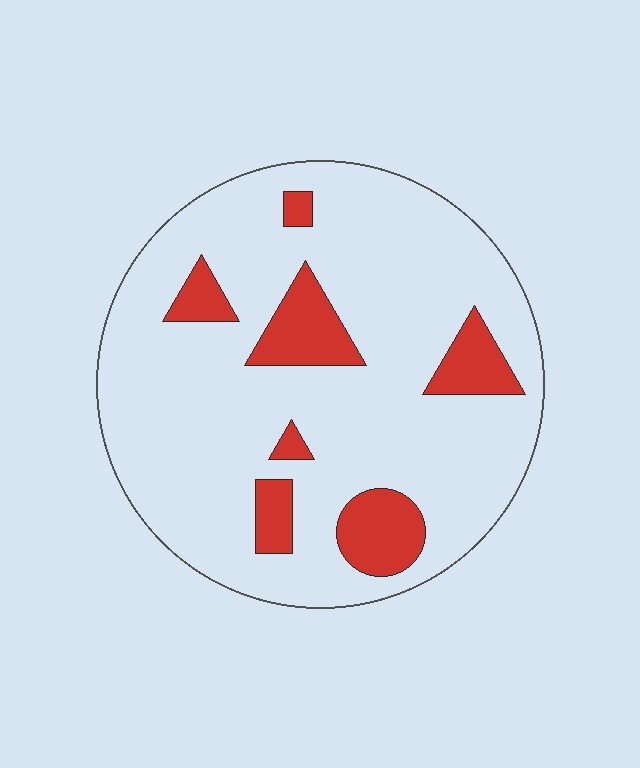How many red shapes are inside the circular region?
7.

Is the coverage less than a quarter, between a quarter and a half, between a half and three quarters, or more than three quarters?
Less than a quarter.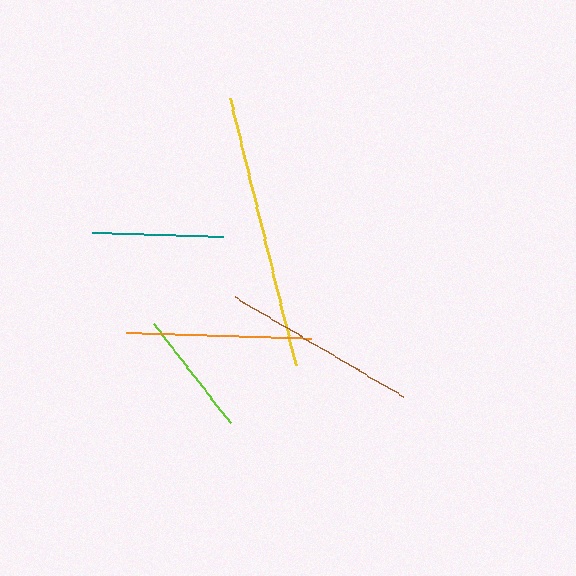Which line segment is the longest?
The yellow line is the longest at approximately 275 pixels.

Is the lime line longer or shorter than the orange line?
The orange line is longer than the lime line.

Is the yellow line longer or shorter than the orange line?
The yellow line is longer than the orange line.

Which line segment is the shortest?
The lime line is the shortest at approximately 126 pixels.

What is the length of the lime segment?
The lime segment is approximately 126 pixels long.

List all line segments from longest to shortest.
From longest to shortest: yellow, brown, orange, teal, lime.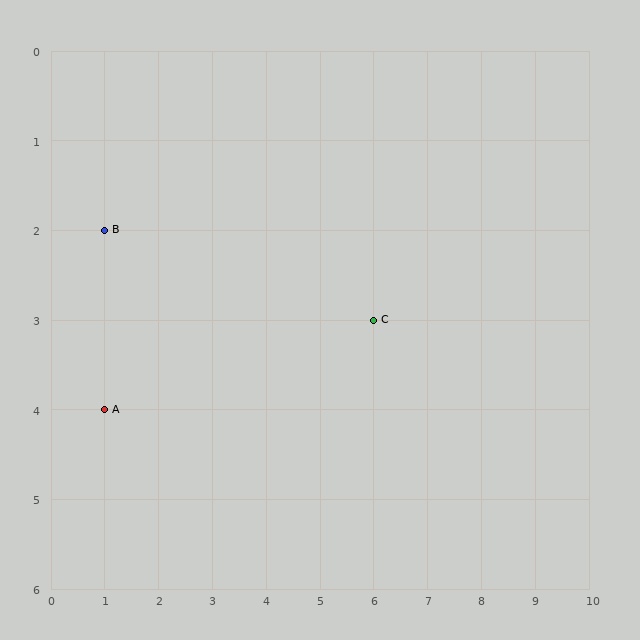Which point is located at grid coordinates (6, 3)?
Point C is at (6, 3).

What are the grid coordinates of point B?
Point B is at grid coordinates (1, 2).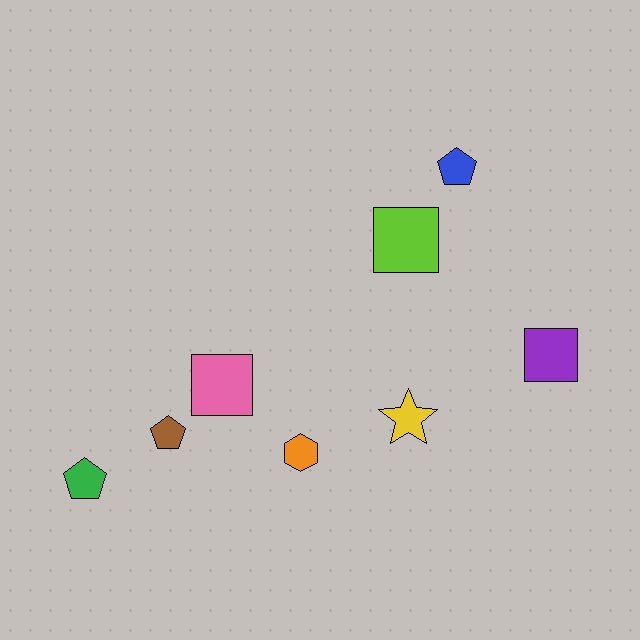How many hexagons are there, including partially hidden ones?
There is 1 hexagon.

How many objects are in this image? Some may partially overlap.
There are 8 objects.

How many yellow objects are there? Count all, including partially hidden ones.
There is 1 yellow object.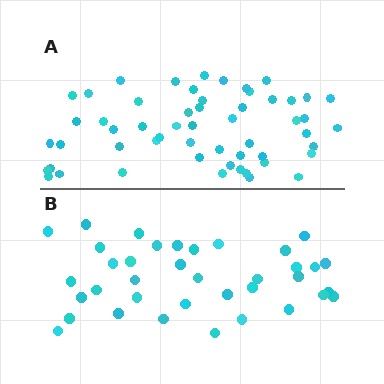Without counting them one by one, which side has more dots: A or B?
Region A (the top region) has more dots.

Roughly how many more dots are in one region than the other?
Region A has approximately 20 more dots than region B.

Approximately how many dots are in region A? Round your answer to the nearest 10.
About 60 dots. (The exact count is 55, which rounds to 60.)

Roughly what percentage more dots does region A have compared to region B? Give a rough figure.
About 50% more.